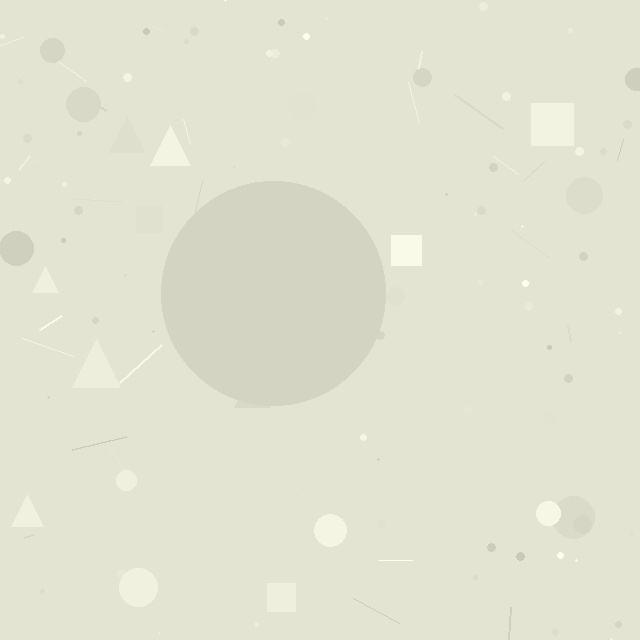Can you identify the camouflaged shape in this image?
The camouflaged shape is a circle.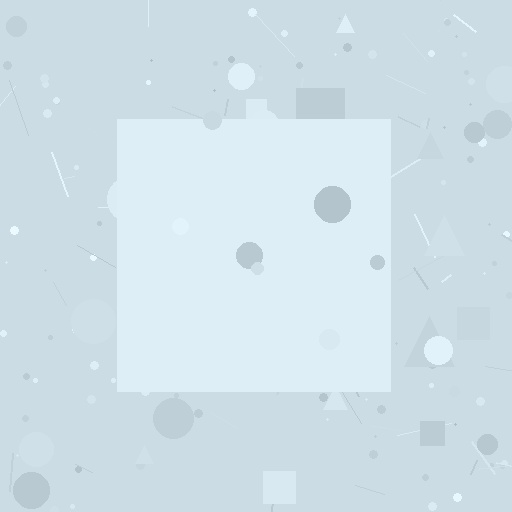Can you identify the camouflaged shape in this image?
The camouflaged shape is a square.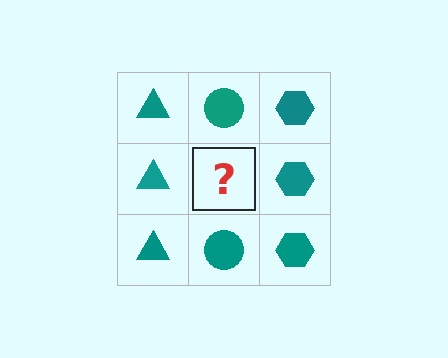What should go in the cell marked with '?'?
The missing cell should contain a teal circle.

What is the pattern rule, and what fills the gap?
The rule is that each column has a consistent shape. The gap should be filled with a teal circle.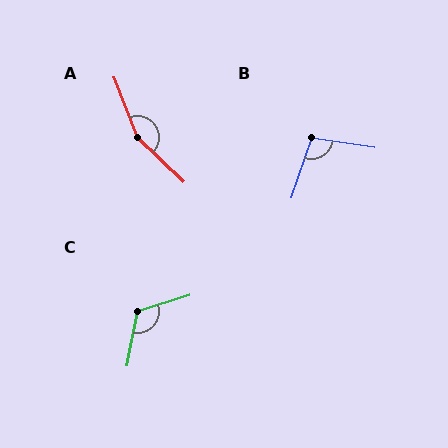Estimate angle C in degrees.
Approximately 118 degrees.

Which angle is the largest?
A, at approximately 155 degrees.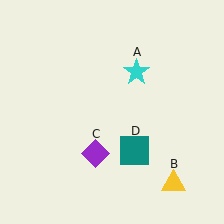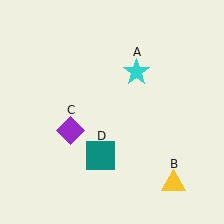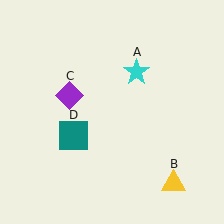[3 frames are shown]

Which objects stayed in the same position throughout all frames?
Cyan star (object A) and yellow triangle (object B) remained stationary.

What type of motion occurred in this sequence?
The purple diamond (object C), teal square (object D) rotated clockwise around the center of the scene.